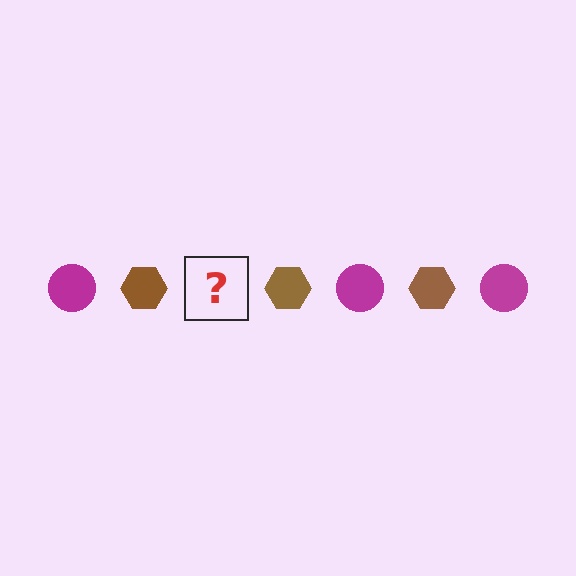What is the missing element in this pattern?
The missing element is a magenta circle.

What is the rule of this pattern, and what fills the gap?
The rule is that the pattern alternates between magenta circle and brown hexagon. The gap should be filled with a magenta circle.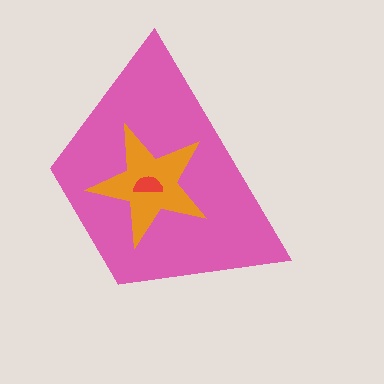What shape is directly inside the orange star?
The red semicircle.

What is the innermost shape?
The red semicircle.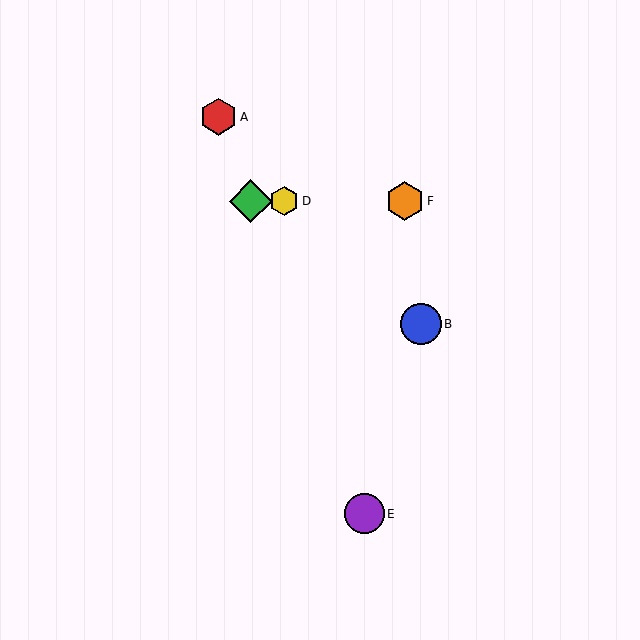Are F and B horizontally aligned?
No, F is at y≈201 and B is at y≈324.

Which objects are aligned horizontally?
Objects C, D, F are aligned horizontally.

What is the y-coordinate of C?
Object C is at y≈201.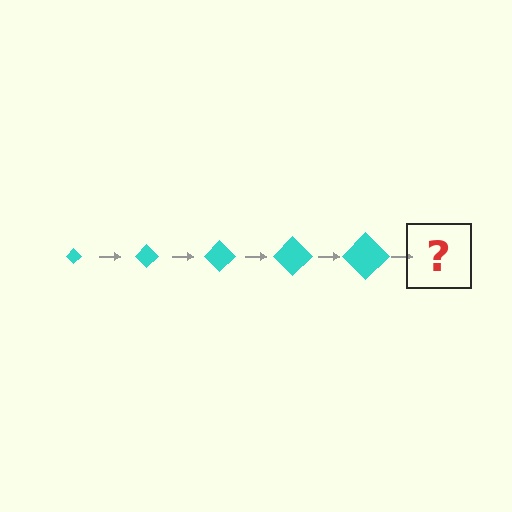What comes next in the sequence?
The next element should be a cyan diamond, larger than the previous one.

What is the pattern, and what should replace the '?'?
The pattern is that the diamond gets progressively larger each step. The '?' should be a cyan diamond, larger than the previous one.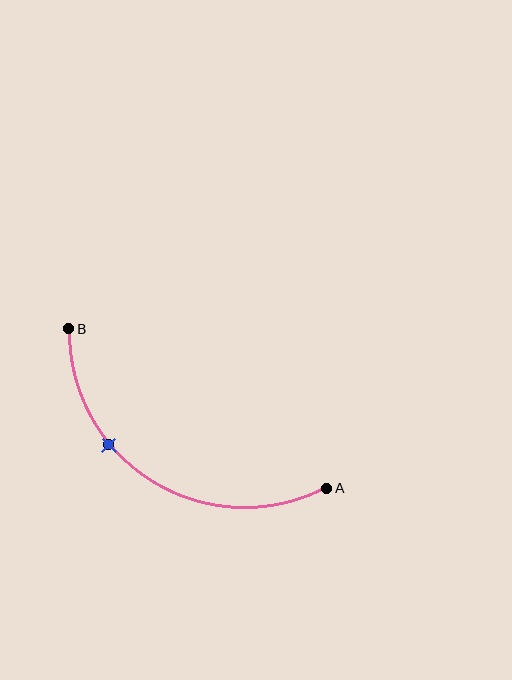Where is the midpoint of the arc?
The arc midpoint is the point on the curve farthest from the straight line joining A and B. It sits below that line.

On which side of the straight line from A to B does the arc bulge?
The arc bulges below the straight line connecting A and B.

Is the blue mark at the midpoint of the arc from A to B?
No. The blue mark lies on the arc but is closer to endpoint B. The arc midpoint would be at the point on the curve equidistant along the arc from both A and B.